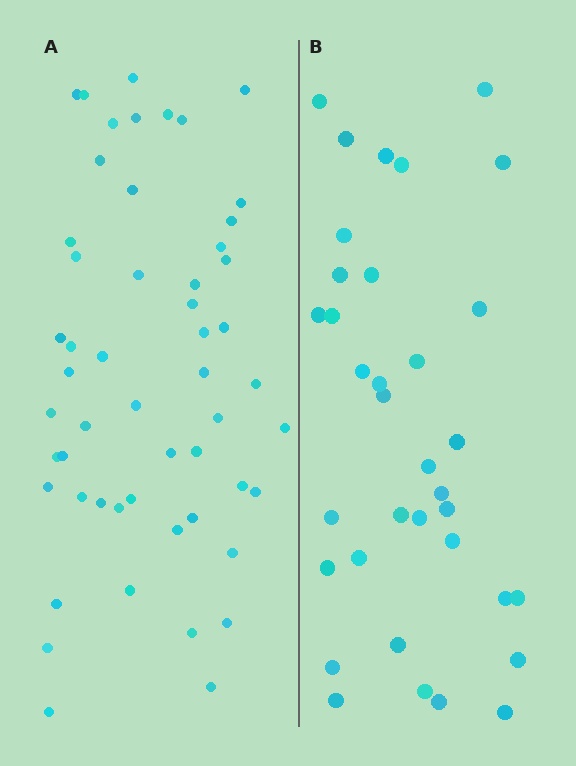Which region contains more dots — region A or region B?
Region A (the left region) has more dots.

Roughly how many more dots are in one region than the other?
Region A has approximately 20 more dots than region B.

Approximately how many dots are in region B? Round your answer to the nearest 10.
About 40 dots. (The exact count is 35, which rounds to 40.)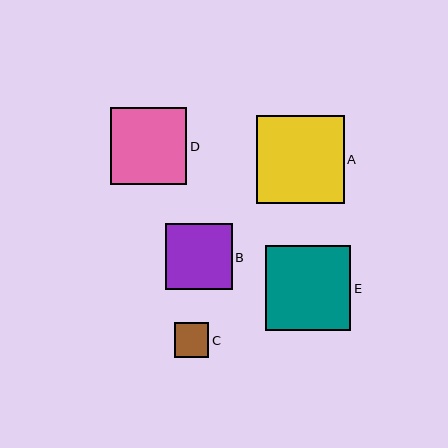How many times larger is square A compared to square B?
Square A is approximately 1.3 times the size of square B.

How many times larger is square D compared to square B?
Square D is approximately 1.1 times the size of square B.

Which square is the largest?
Square A is the largest with a size of approximately 87 pixels.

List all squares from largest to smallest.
From largest to smallest: A, E, D, B, C.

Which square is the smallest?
Square C is the smallest with a size of approximately 34 pixels.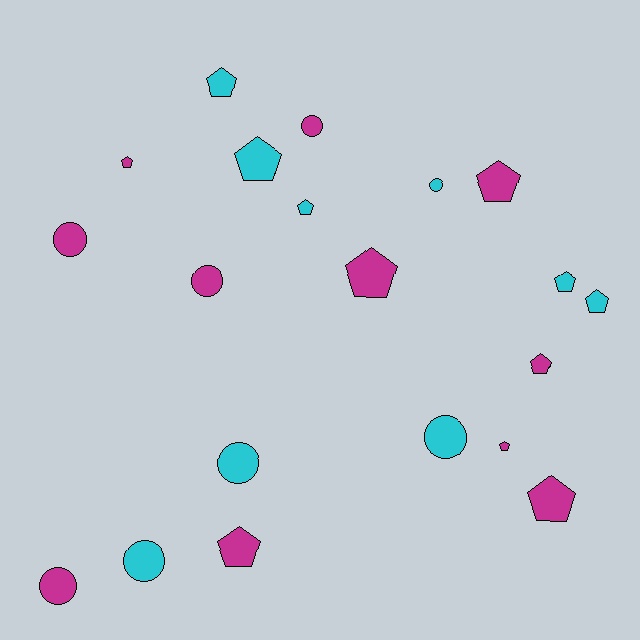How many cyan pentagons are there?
There are 5 cyan pentagons.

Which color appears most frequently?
Magenta, with 11 objects.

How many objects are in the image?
There are 20 objects.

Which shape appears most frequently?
Pentagon, with 12 objects.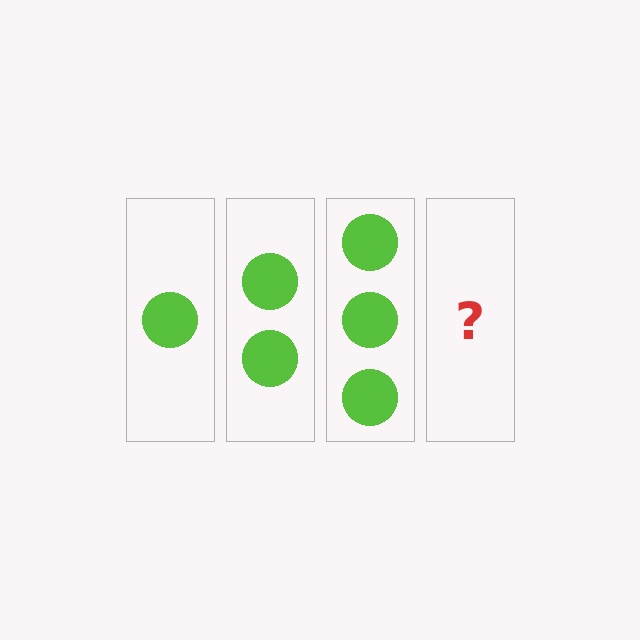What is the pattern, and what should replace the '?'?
The pattern is that each step adds one more circle. The '?' should be 4 circles.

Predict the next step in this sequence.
The next step is 4 circles.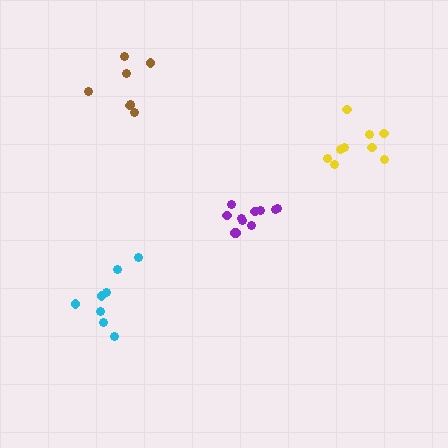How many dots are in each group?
Group 1: 11 dots, Group 2: 8 dots, Group 3: 9 dots, Group 4: 7 dots (35 total).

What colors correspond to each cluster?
The clusters are colored: purple, cyan, yellow, brown.